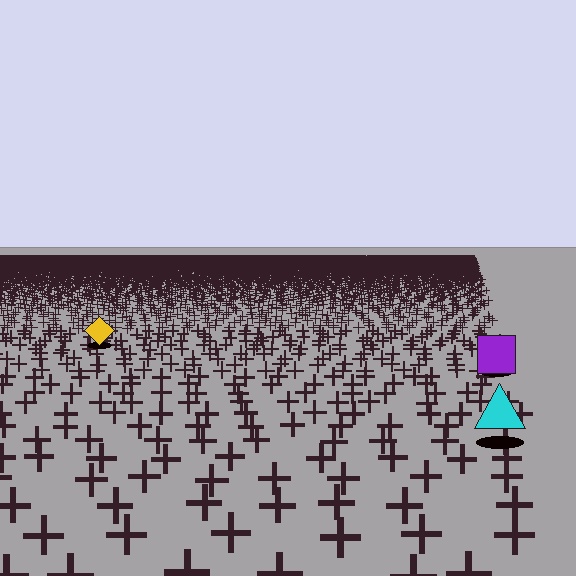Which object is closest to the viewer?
The cyan triangle is closest. The texture marks near it are larger and more spread out.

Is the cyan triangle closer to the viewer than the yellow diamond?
Yes. The cyan triangle is closer — you can tell from the texture gradient: the ground texture is coarser near it.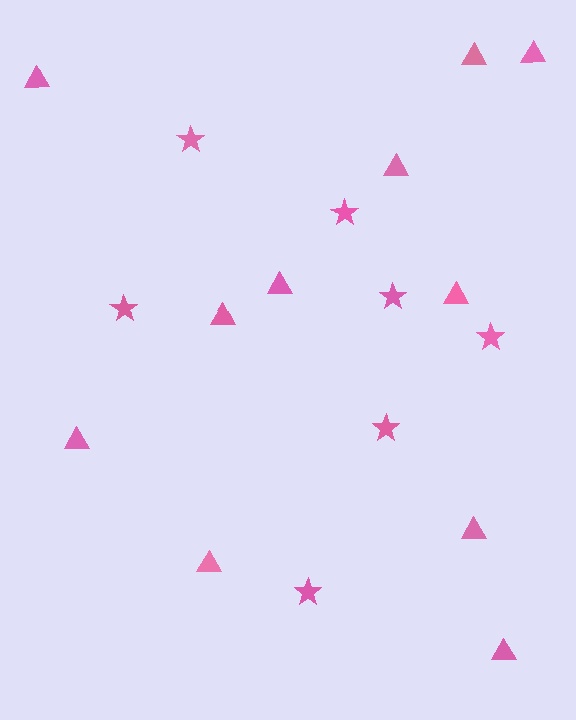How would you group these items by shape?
There are 2 groups: one group of stars (7) and one group of triangles (11).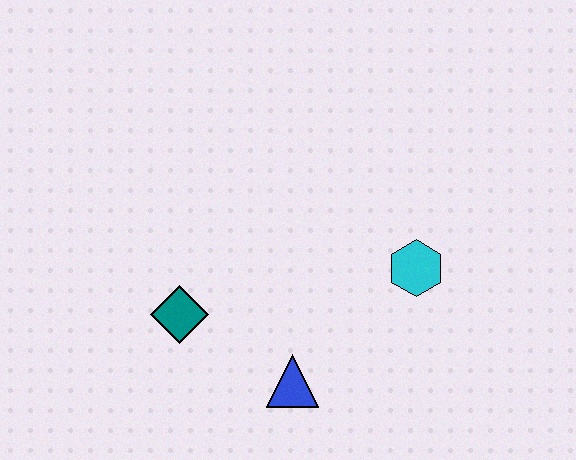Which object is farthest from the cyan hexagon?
The teal diamond is farthest from the cyan hexagon.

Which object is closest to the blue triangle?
The teal diamond is closest to the blue triangle.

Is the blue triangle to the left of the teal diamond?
No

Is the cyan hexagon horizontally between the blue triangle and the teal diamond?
No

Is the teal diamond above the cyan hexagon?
No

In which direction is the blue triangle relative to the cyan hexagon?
The blue triangle is to the left of the cyan hexagon.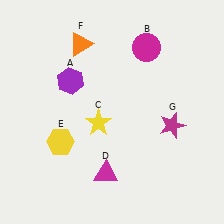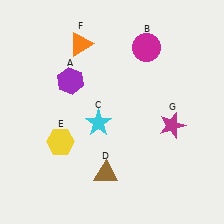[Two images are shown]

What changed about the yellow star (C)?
In Image 1, C is yellow. In Image 2, it changed to cyan.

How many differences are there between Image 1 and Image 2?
There are 2 differences between the two images.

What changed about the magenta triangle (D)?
In Image 1, D is magenta. In Image 2, it changed to brown.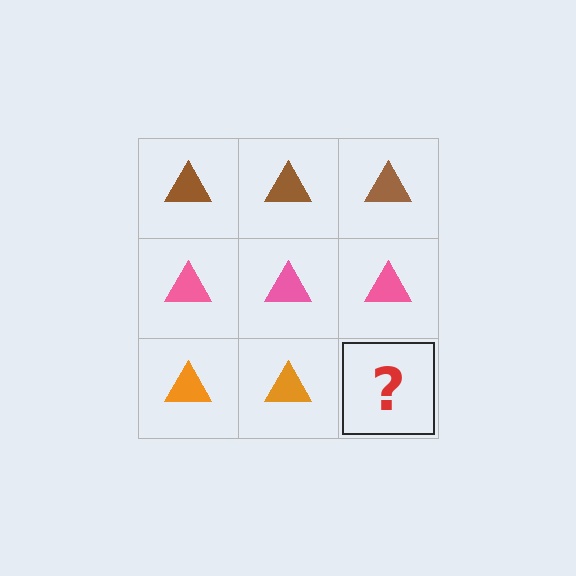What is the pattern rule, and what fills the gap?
The rule is that each row has a consistent color. The gap should be filled with an orange triangle.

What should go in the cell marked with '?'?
The missing cell should contain an orange triangle.